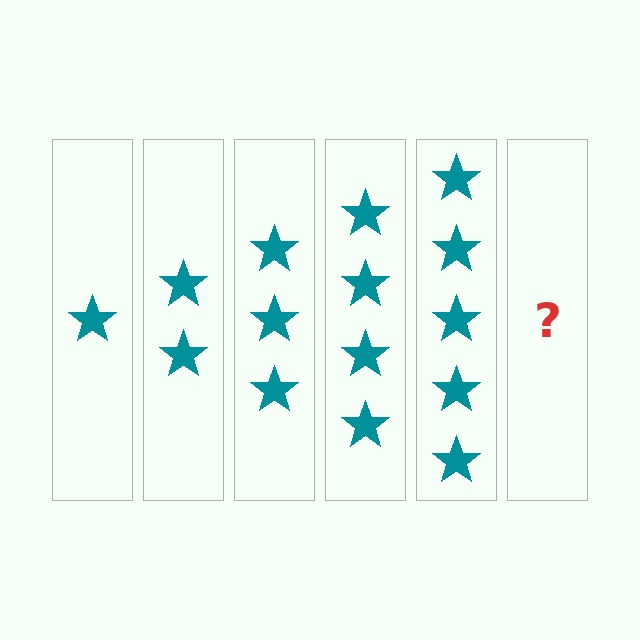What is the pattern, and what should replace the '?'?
The pattern is that each step adds one more star. The '?' should be 6 stars.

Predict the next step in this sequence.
The next step is 6 stars.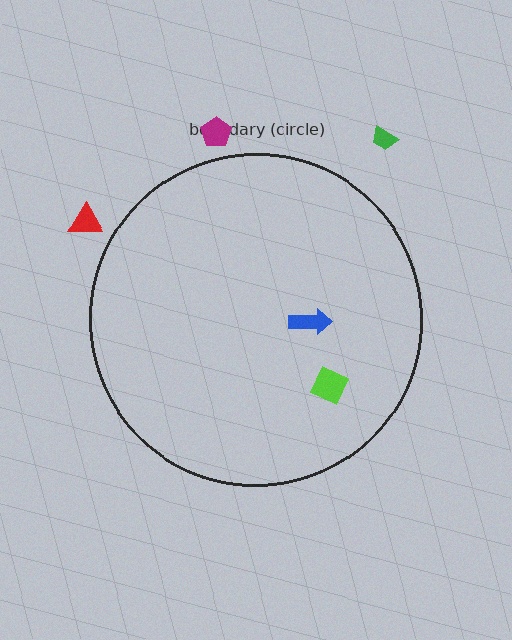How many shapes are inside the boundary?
2 inside, 3 outside.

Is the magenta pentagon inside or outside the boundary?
Outside.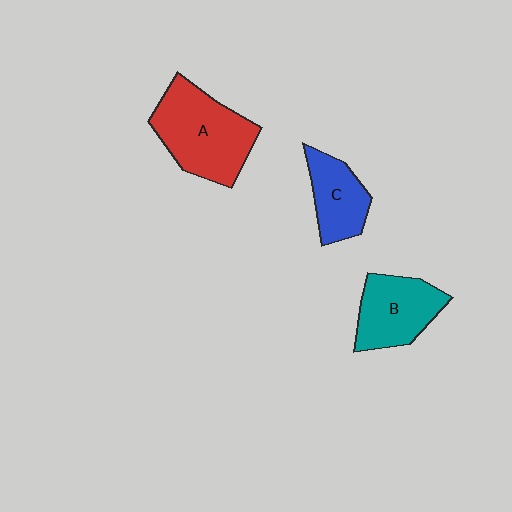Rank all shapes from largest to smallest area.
From largest to smallest: A (red), B (teal), C (blue).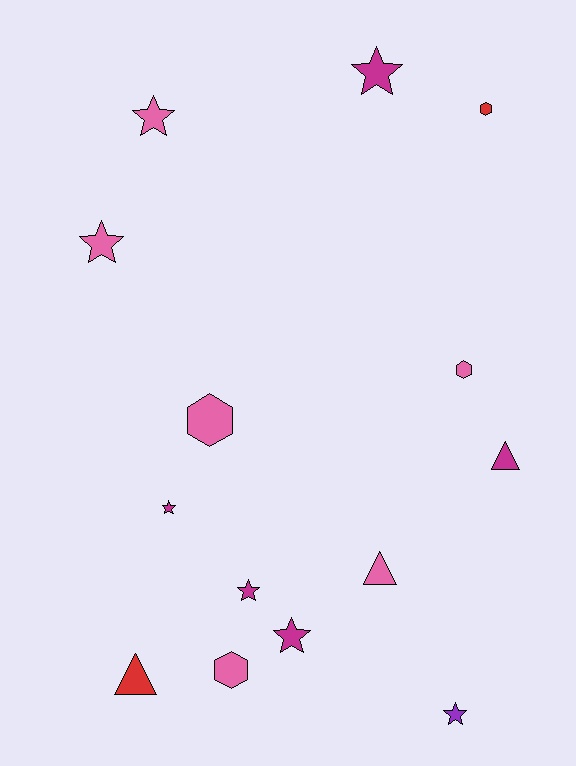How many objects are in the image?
There are 14 objects.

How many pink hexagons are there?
There are 3 pink hexagons.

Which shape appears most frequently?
Star, with 7 objects.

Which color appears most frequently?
Pink, with 6 objects.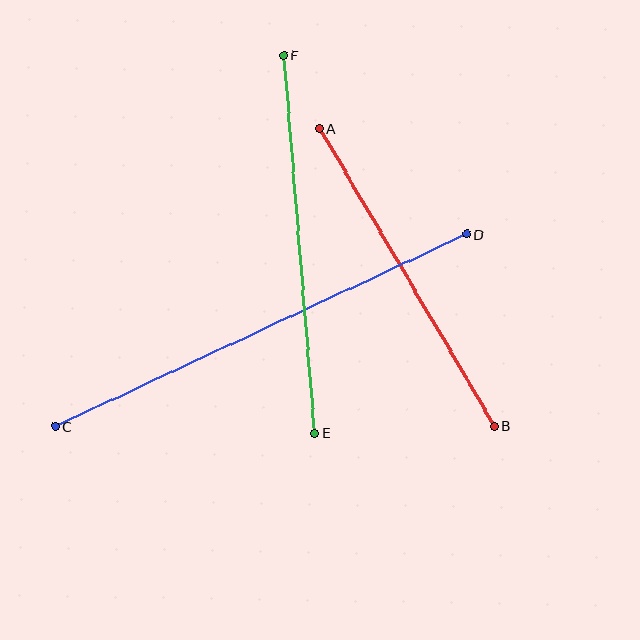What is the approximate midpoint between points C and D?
The midpoint is at approximately (261, 330) pixels.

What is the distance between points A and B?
The distance is approximately 345 pixels.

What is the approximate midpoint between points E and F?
The midpoint is at approximately (299, 245) pixels.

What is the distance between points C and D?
The distance is approximately 454 pixels.